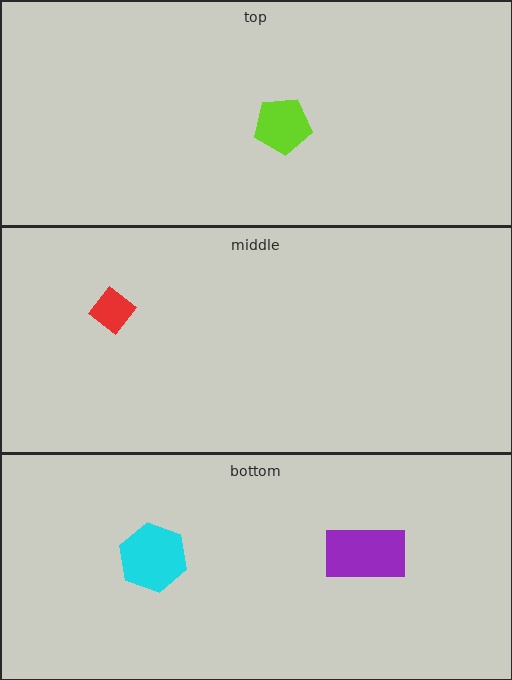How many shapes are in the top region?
1.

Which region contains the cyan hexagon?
The bottom region.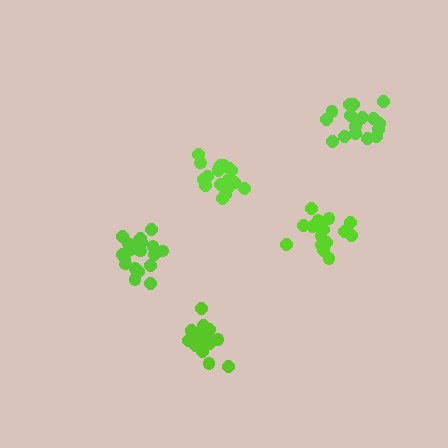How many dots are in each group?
Group 1: 20 dots, Group 2: 20 dots, Group 3: 15 dots, Group 4: 17 dots, Group 5: 17 dots (89 total).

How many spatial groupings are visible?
There are 5 spatial groupings.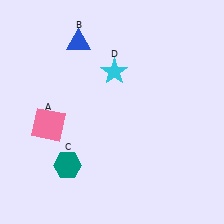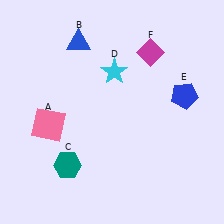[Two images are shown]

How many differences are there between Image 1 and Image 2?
There are 2 differences between the two images.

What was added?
A blue pentagon (E), a magenta diamond (F) were added in Image 2.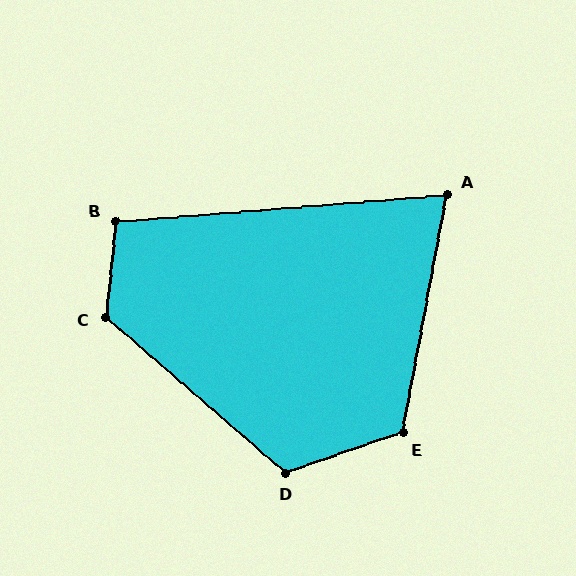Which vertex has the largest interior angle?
C, at approximately 125 degrees.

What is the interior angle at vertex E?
Approximately 119 degrees (obtuse).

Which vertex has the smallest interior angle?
A, at approximately 75 degrees.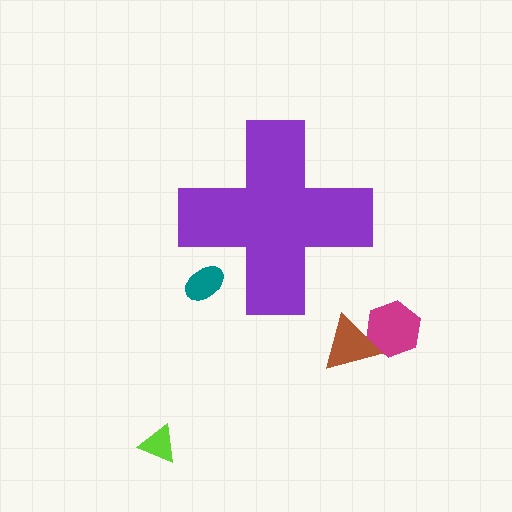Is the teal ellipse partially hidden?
Yes, the teal ellipse is partially hidden behind the purple cross.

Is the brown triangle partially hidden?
No, the brown triangle is fully visible.